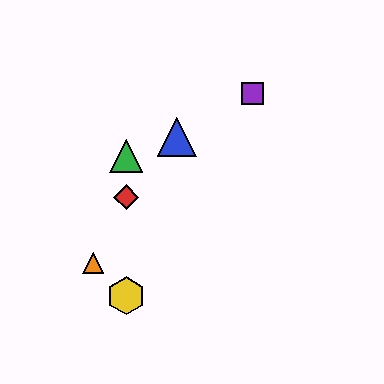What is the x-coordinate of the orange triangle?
The orange triangle is at x≈93.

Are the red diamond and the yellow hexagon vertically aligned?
Yes, both are at x≈126.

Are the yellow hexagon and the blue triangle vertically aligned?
No, the yellow hexagon is at x≈126 and the blue triangle is at x≈177.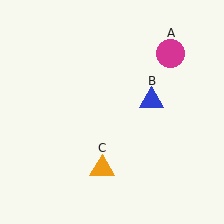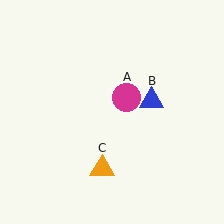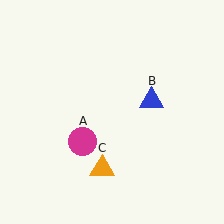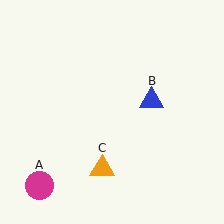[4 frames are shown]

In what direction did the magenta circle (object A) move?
The magenta circle (object A) moved down and to the left.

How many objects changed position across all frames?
1 object changed position: magenta circle (object A).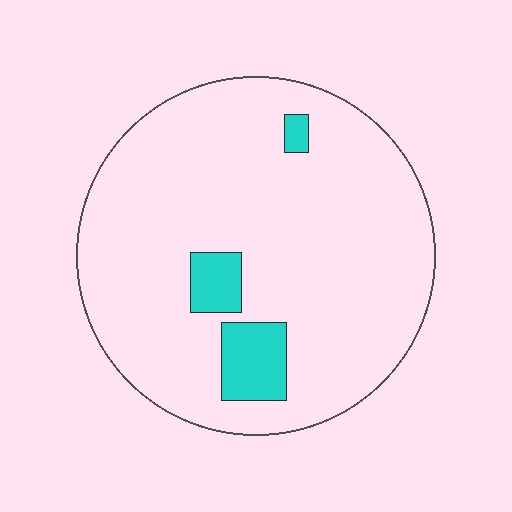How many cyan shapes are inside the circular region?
3.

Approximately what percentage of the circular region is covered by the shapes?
Approximately 10%.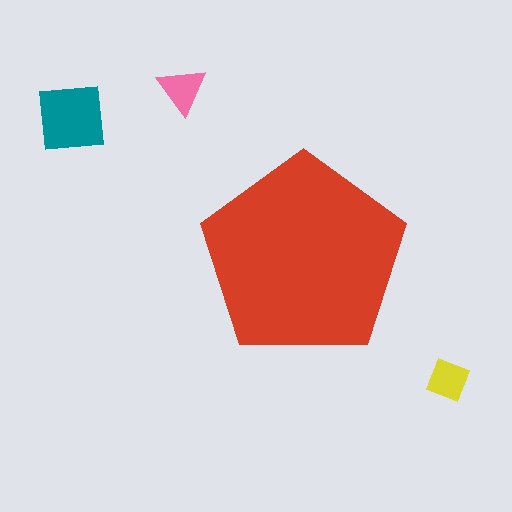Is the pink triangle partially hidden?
No, the pink triangle is fully visible.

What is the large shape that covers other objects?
A red pentagon.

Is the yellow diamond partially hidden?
No, the yellow diamond is fully visible.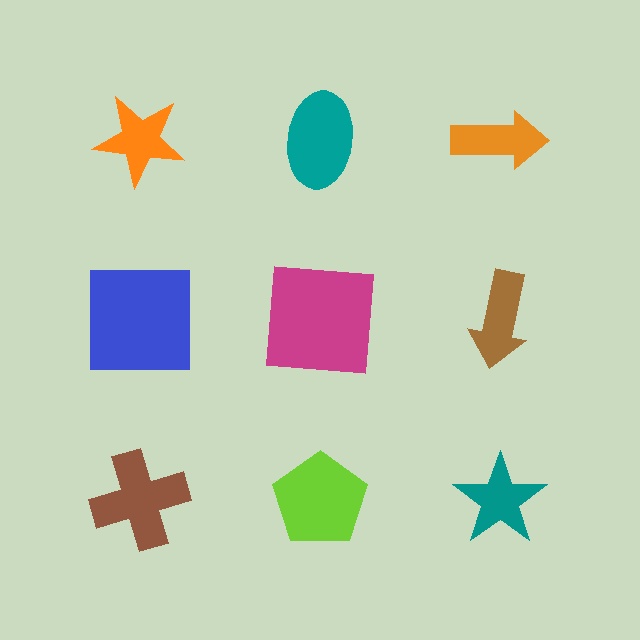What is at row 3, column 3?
A teal star.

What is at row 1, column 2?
A teal ellipse.